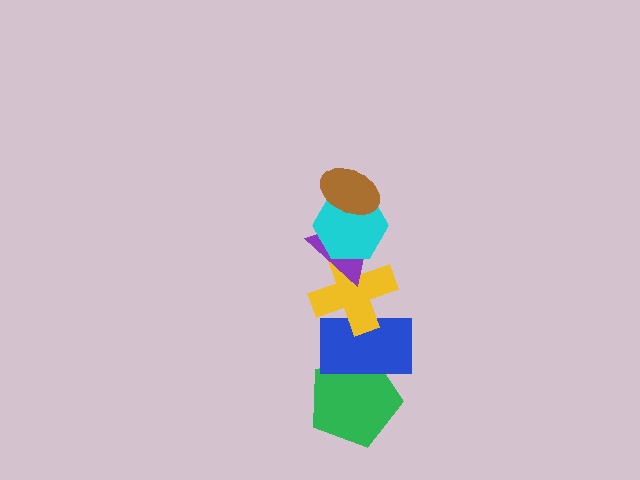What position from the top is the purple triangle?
The purple triangle is 3rd from the top.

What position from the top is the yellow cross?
The yellow cross is 4th from the top.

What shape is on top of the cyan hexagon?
The brown ellipse is on top of the cyan hexagon.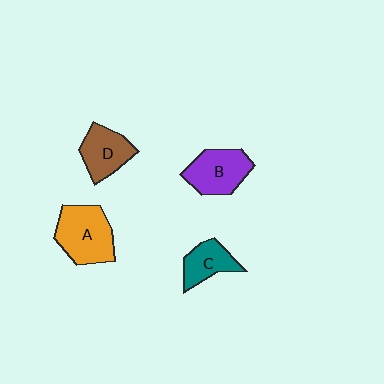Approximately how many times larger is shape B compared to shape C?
Approximately 1.4 times.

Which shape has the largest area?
Shape A (orange).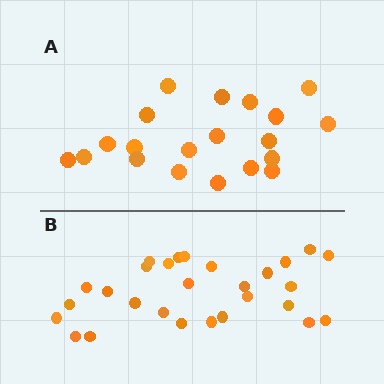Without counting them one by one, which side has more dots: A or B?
Region B (the bottom region) has more dots.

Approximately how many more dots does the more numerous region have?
Region B has roughly 8 or so more dots than region A.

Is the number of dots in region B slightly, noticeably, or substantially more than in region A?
Region B has noticeably more, but not dramatically so. The ratio is roughly 1.4 to 1.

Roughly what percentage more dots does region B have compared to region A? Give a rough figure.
About 40% more.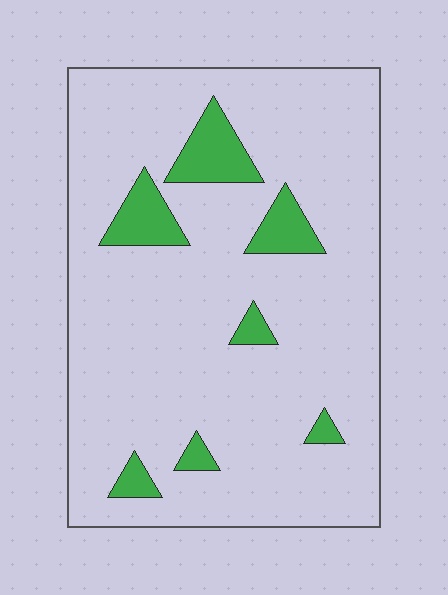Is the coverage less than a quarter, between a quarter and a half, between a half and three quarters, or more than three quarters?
Less than a quarter.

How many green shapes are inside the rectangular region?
7.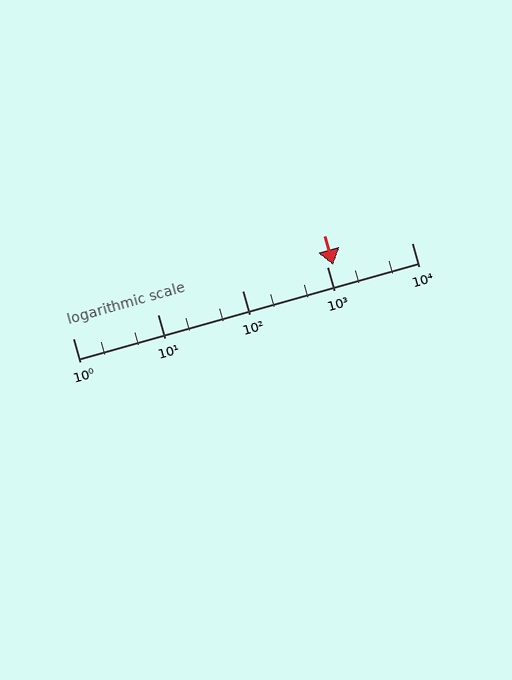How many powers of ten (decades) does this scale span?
The scale spans 4 decades, from 1 to 10000.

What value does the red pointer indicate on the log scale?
The pointer indicates approximately 1200.